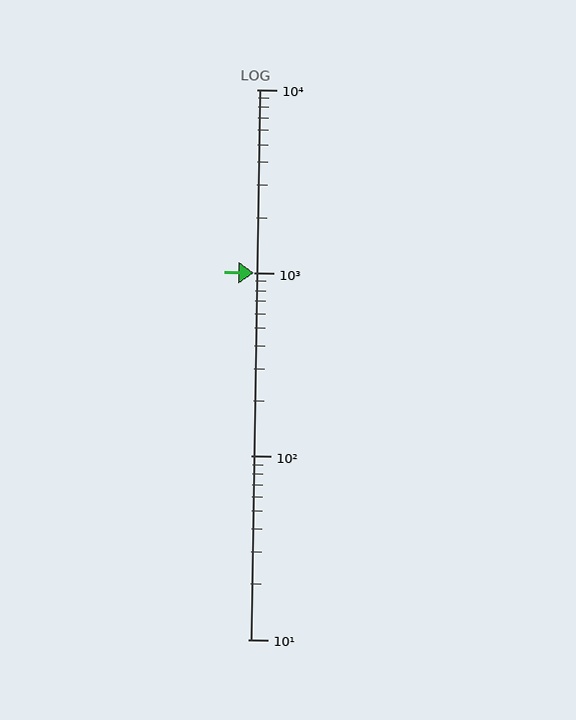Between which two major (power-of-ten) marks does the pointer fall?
The pointer is between 1000 and 10000.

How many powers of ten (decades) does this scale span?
The scale spans 3 decades, from 10 to 10000.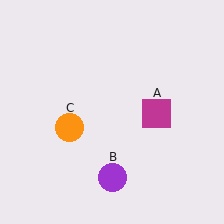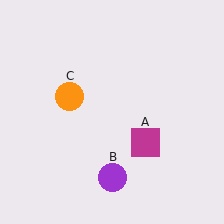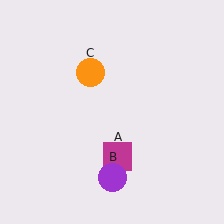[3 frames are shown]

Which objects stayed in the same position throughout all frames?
Purple circle (object B) remained stationary.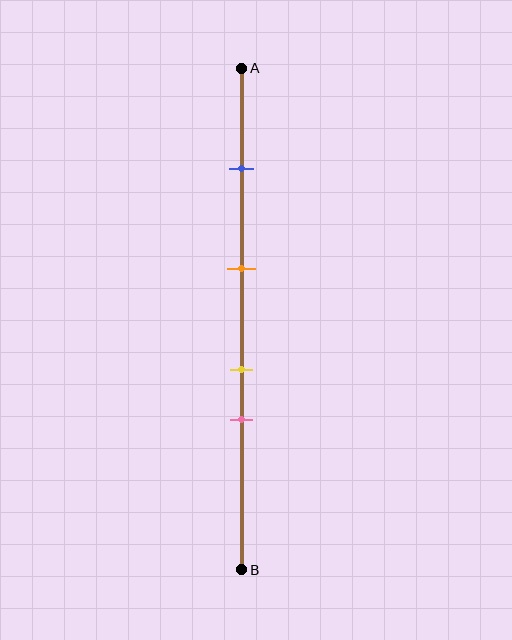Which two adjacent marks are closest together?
The yellow and pink marks are the closest adjacent pair.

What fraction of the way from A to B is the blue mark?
The blue mark is approximately 20% (0.2) of the way from A to B.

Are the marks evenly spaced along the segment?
No, the marks are not evenly spaced.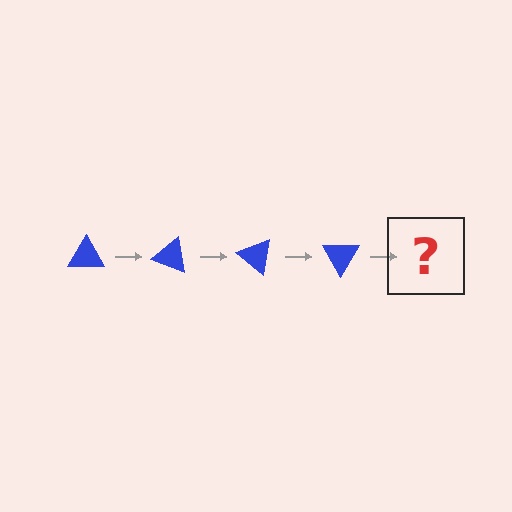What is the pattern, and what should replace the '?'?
The pattern is that the triangle rotates 20 degrees each step. The '?' should be a blue triangle rotated 80 degrees.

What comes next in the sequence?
The next element should be a blue triangle rotated 80 degrees.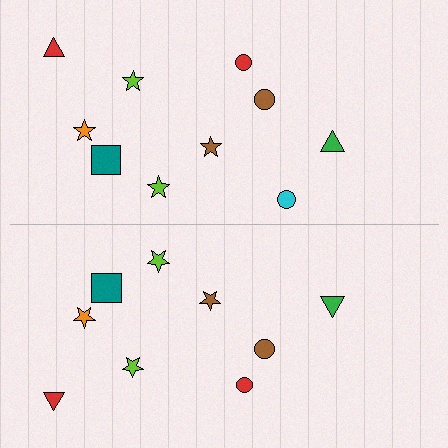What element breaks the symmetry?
A cyan circle is missing from the bottom side.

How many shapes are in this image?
There are 19 shapes in this image.